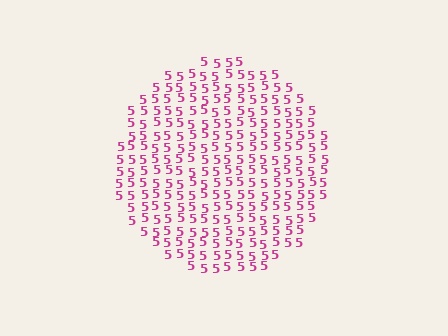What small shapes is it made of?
It is made of small digit 5's.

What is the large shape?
The large shape is a circle.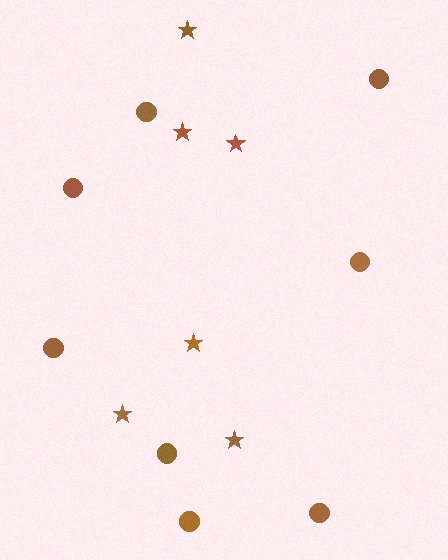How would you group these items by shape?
There are 2 groups: one group of circles (8) and one group of stars (6).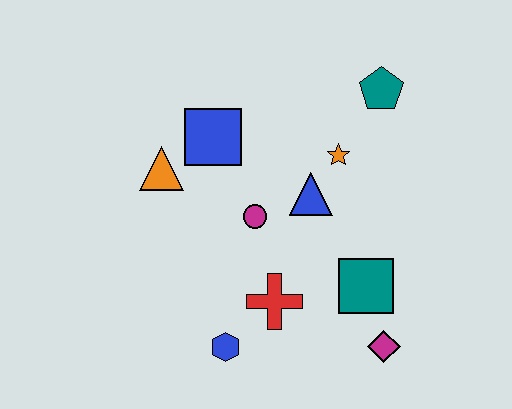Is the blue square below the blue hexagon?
No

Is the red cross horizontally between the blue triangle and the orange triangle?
Yes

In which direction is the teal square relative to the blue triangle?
The teal square is below the blue triangle.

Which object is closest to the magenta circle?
The blue triangle is closest to the magenta circle.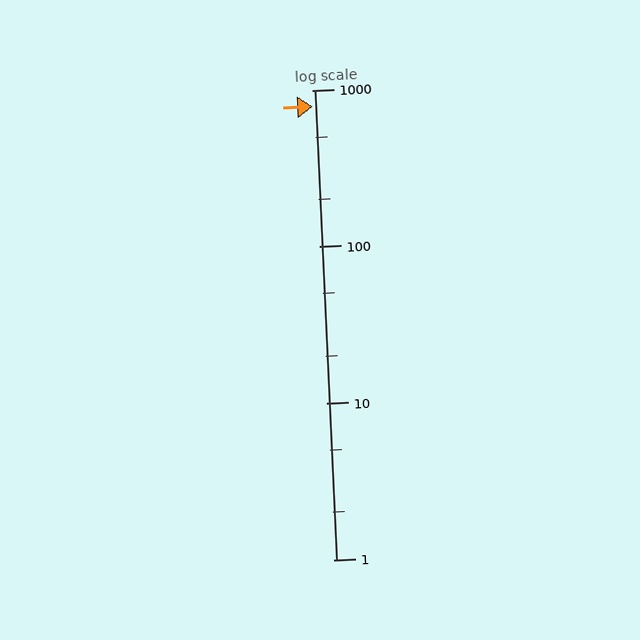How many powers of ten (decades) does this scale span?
The scale spans 3 decades, from 1 to 1000.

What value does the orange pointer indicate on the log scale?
The pointer indicates approximately 790.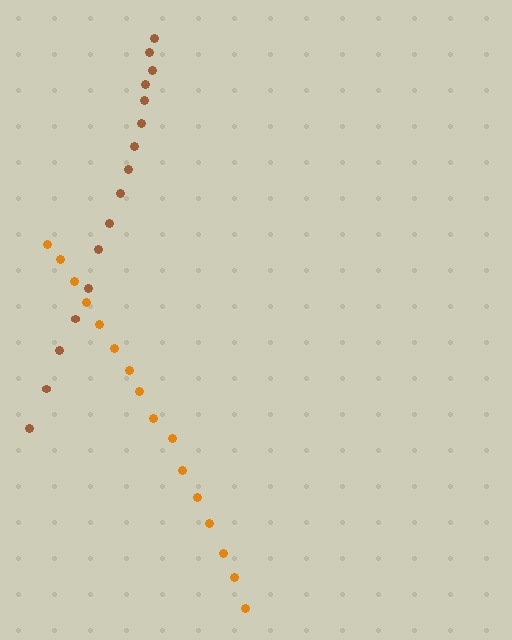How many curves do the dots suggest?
There are 2 distinct paths.